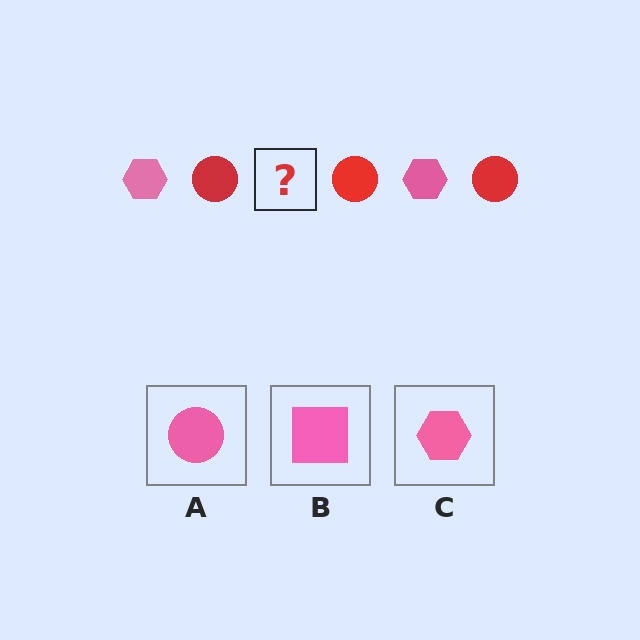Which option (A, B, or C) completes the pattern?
C.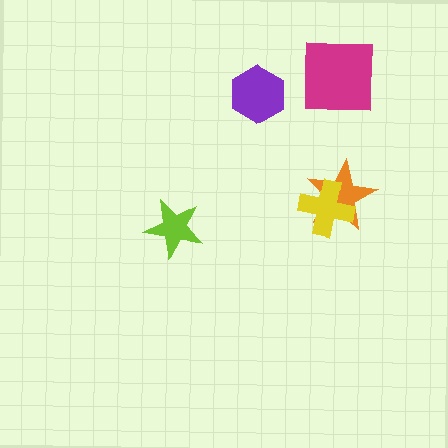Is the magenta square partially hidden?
No, no other shape covers it.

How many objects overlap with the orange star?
1 object overlaps with the orange star.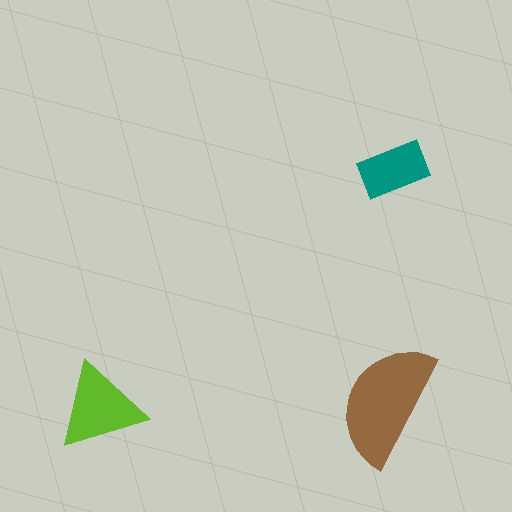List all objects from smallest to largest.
The teal rectangle, the lime triangle, the brown semicircle.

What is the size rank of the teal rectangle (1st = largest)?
3rd.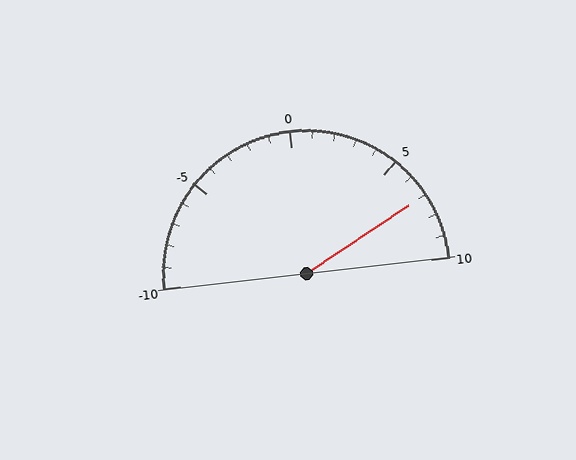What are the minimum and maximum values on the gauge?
The gauge ranges from -10 to 10.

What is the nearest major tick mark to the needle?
The nearest major tick mark is 5.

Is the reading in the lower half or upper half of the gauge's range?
The reading is in the upper half of the range (-10 to 10).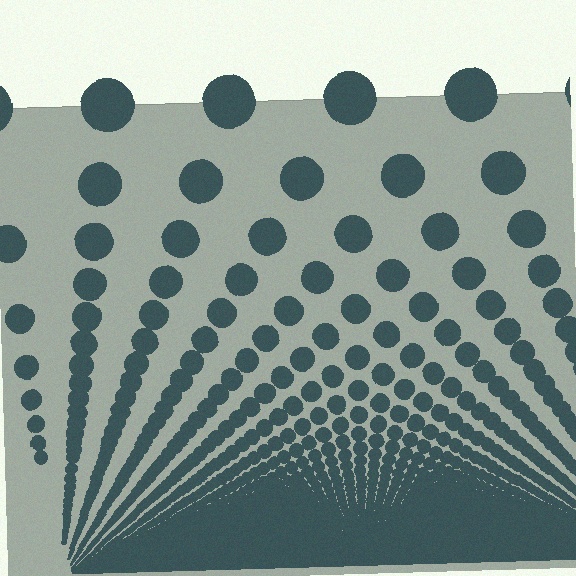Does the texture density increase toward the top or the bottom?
Density increases toward the bottom.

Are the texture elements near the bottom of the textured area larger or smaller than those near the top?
Smaller. The gradient is inverted — elements near the bottom are smaller and denser.